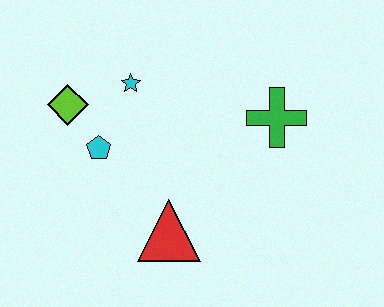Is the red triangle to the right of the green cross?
No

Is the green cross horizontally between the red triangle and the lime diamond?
No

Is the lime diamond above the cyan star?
No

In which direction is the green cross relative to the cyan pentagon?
The green cross is to the right of the cyan pentagon.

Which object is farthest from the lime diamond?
The green cross is farthest from the lime diamond.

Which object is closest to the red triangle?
The cyan pentagon is closest to the red triangle.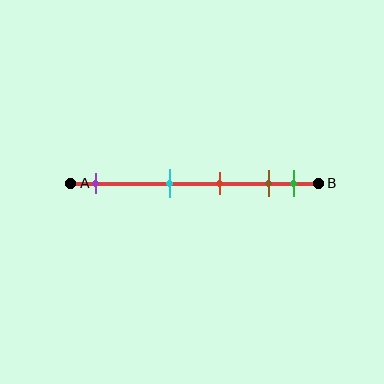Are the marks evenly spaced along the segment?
No, the marks are not evenly spaced.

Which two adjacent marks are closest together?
The brown and green marks are the closest adjacent pair.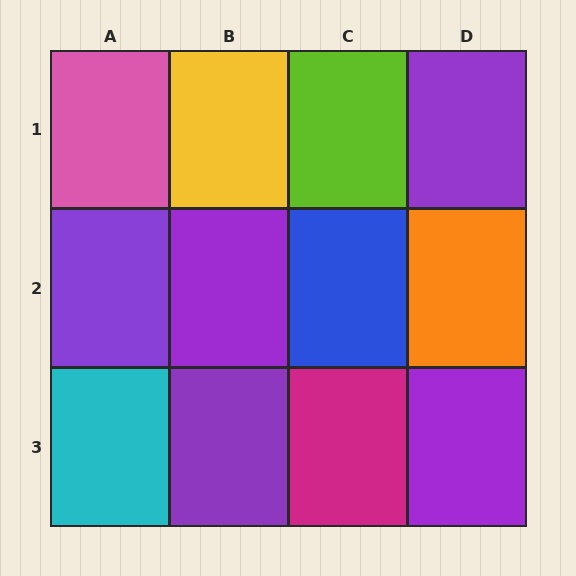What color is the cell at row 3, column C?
Magenta.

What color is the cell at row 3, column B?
Purple.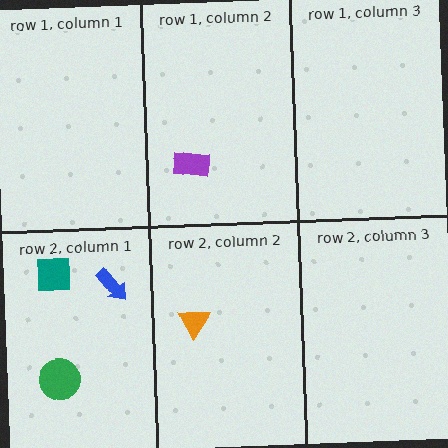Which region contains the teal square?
The row 2, column 1 region.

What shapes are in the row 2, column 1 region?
The green circle, the teal square, the blue arrow.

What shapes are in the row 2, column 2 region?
The orange triangle.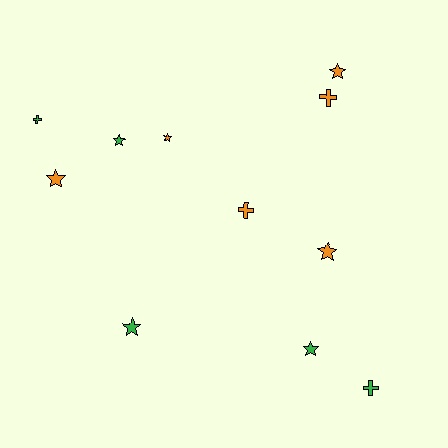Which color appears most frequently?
Orange, with 6 objects.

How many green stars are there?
There are 3 green stars.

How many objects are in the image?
There are 11 objects.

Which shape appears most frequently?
Star, with 7 objects.